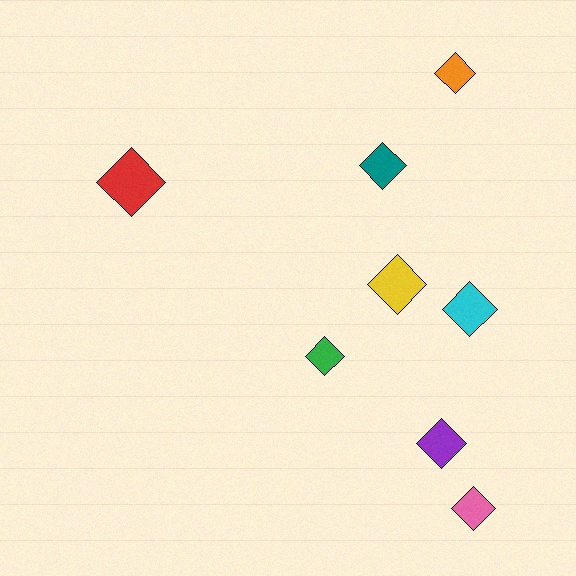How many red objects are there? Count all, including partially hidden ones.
There is 1 red object.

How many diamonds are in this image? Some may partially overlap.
There are 8 diamonds.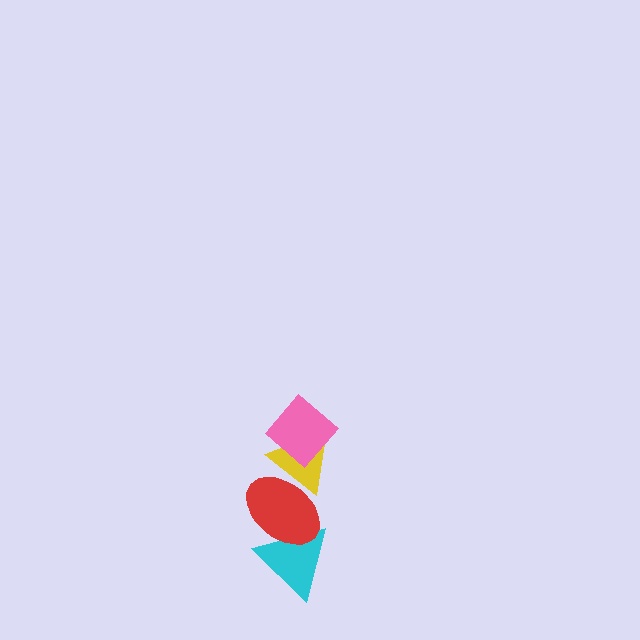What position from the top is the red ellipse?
The red ellipse is 3rd from the top.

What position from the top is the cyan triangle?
The cyan triangle is 4th from the top.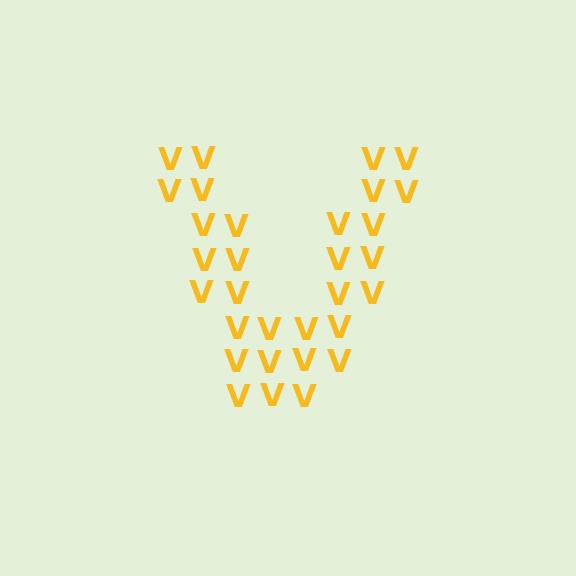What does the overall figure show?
The overall figure shows the letter V.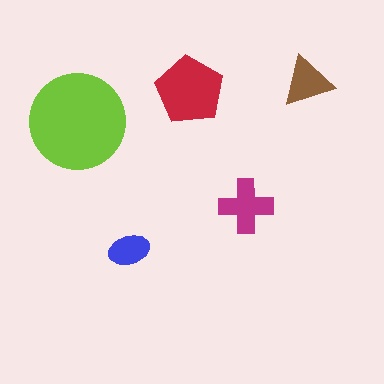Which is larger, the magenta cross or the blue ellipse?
The magenta cross.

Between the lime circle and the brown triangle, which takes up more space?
The lime circle.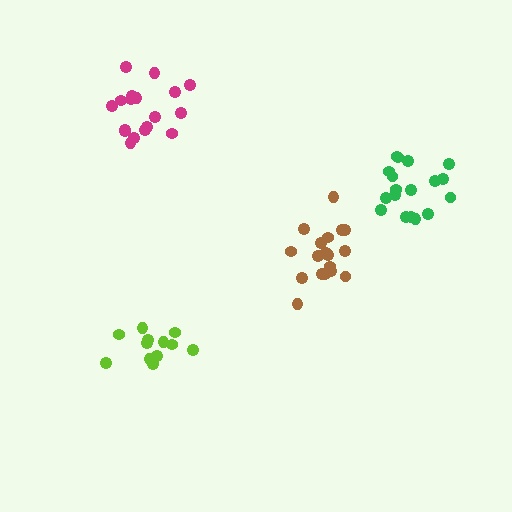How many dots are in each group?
Group 1: 18 dots, Group 2: 18 dots, Group 3: 13 dots, Group 4: 18 dots (67 total).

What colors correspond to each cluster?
The clusters are colored: green, brown, lime, magenta.